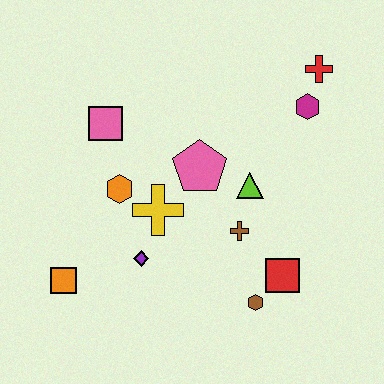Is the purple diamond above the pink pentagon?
No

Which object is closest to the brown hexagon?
The red square is closest to the brown hexagon.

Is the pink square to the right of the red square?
No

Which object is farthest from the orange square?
The red cross is farthest from the orange square.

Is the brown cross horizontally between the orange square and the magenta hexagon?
Yes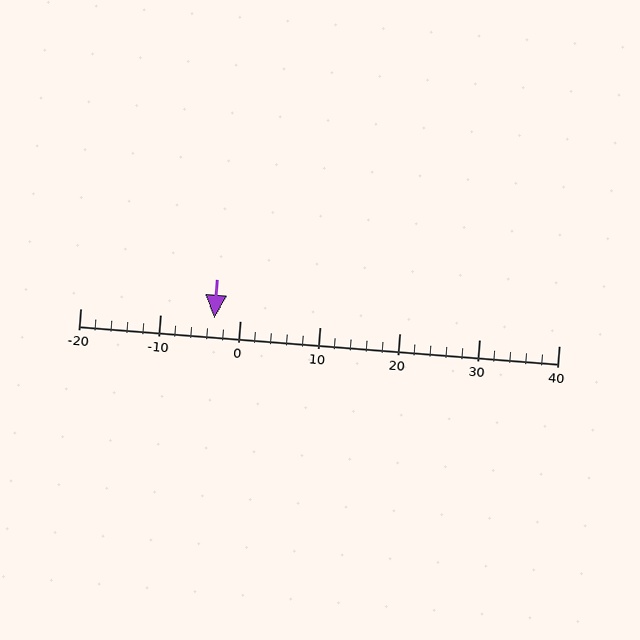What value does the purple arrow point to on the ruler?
The purple arrow points to approximately -3.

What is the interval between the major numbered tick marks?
The major tick marks are spaced 10 units apart.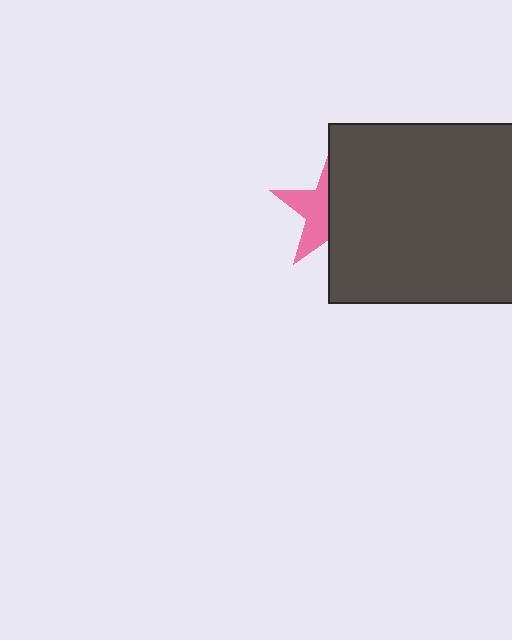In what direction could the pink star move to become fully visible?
The pink star could move left. That would shift it out from behind the dark gray rectangle entirely.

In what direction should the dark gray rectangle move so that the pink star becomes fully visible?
The dark gray rectangle should move right. That is the shortest direction to clear the overlap and leave the pink star fully visible.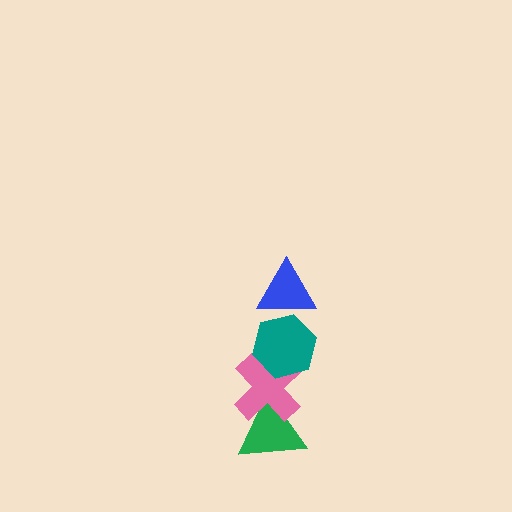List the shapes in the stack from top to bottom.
From top to bottom: the blue triangle, the teal hexagon, the pink cross, the green triangle.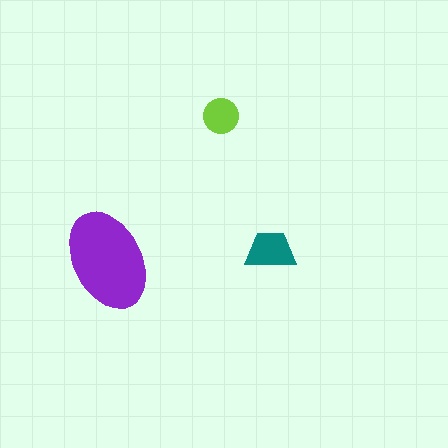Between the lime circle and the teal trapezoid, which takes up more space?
The teal trapezoid.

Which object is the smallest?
The lime circle.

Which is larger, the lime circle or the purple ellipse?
The purple ellipse.